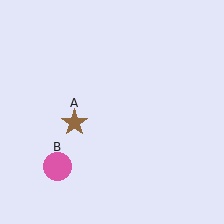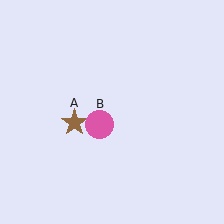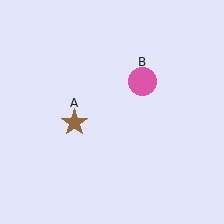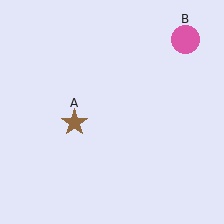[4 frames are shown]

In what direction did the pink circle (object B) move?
The pink circle (object B) moved up and to the right.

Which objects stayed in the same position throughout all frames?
Brown star (object A) remained stationary.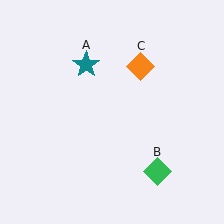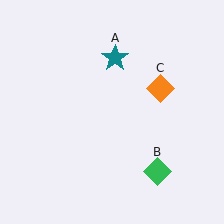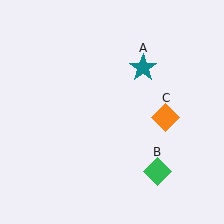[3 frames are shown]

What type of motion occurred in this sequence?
The teal star (object A), orange diamond (object C) rotated clockwise around the center of the scene.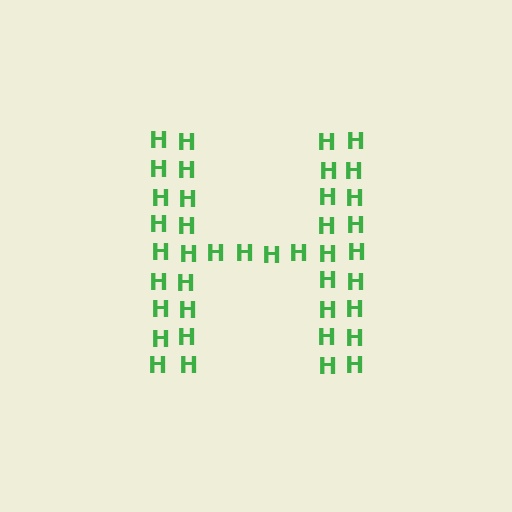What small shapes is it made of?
It is made of small letter H's.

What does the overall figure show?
The overall figure shows the letter H.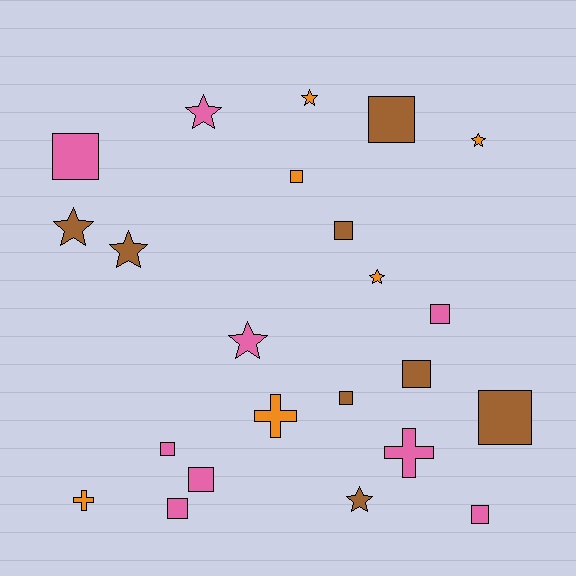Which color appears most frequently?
Pink, with 9 objects.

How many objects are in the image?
There are 23 objects.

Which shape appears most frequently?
Square, with 12 objects.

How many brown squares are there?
There are 5 brown squares.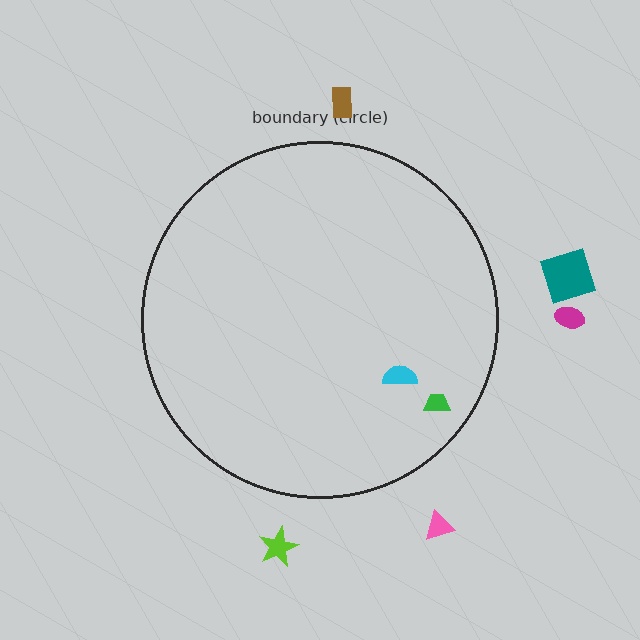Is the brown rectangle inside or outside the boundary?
Outside.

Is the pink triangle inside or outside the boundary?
Outside.